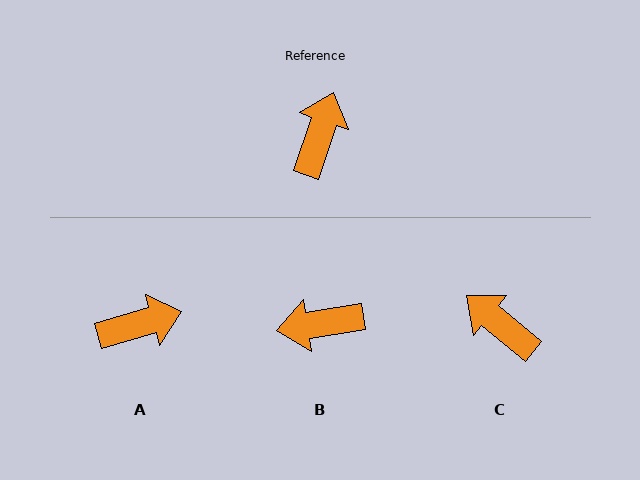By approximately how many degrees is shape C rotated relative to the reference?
Approximately 69 degrees counter-clockwise.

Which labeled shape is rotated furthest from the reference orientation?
B, about 117 degrees away.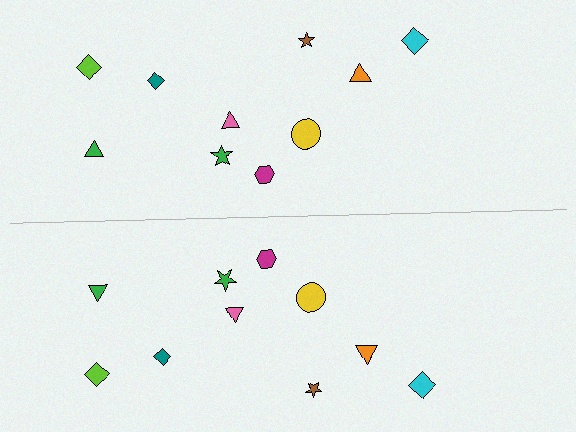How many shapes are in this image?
There are 20 shapes in this image.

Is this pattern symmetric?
Yes, this pattern has bilateral (reflection) symmetry.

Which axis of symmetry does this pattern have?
The pattern has a horizontal axis of symmetry running through the center of the image.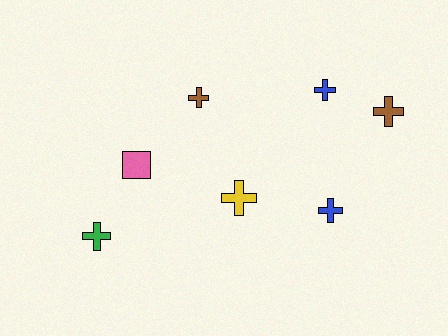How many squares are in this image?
There is 1 square.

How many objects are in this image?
There are 7 objects.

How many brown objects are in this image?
There are 2 brown objects.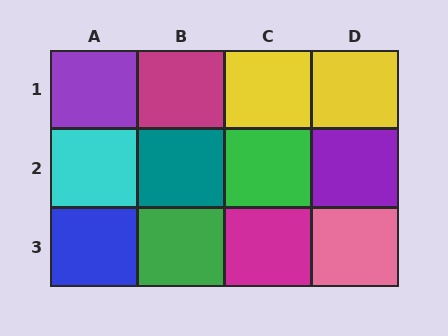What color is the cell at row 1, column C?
Yellow.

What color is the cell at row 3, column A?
Blue.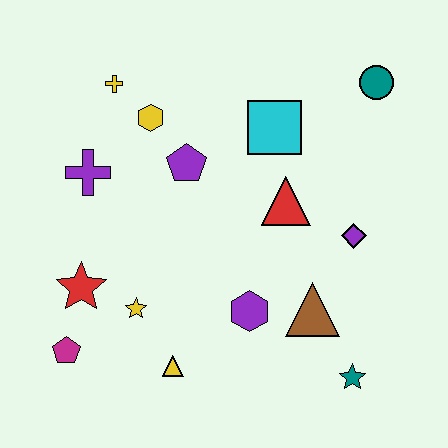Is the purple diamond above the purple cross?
No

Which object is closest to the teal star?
The brown triangle is closest to the teal star.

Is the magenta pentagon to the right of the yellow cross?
No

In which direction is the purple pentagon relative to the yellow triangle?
The purple pentagon is above the yellow triangle.